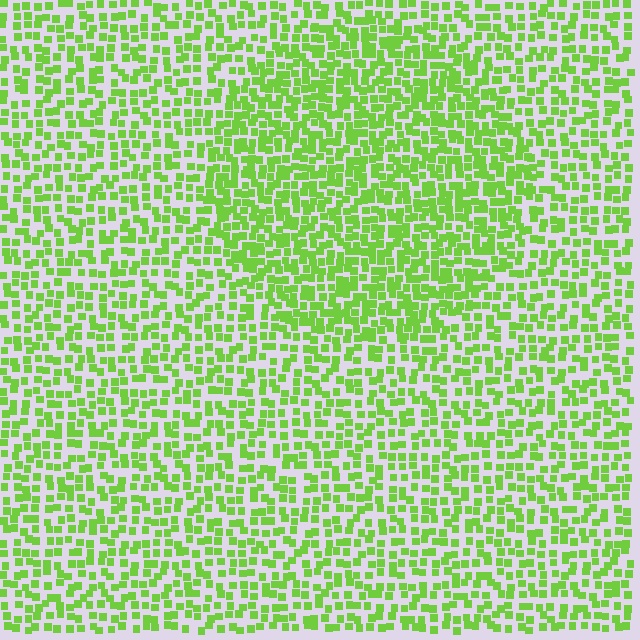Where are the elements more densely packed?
The elements are more densely packed inside the circle boundary.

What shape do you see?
I see a circle.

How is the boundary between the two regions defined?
The boundary is defined by a change in element density (approximately 1.6x ratio). All elements are the same color, size, and shape.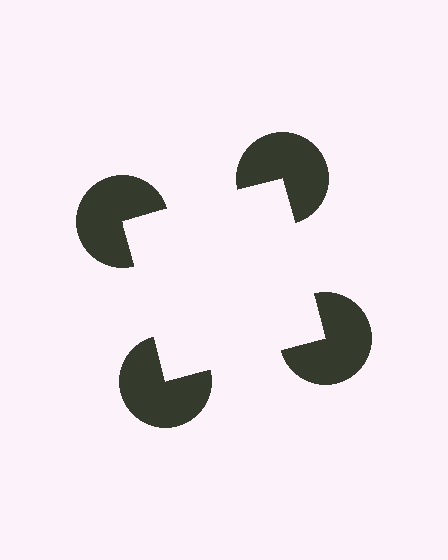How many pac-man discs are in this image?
There are 4 — one at each vertex of the illusory square.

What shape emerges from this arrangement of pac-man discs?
An illusory square — its edges are inferred from the aligned wedge cuts in the pac-man discs, not physically drawn.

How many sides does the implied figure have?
4 sides.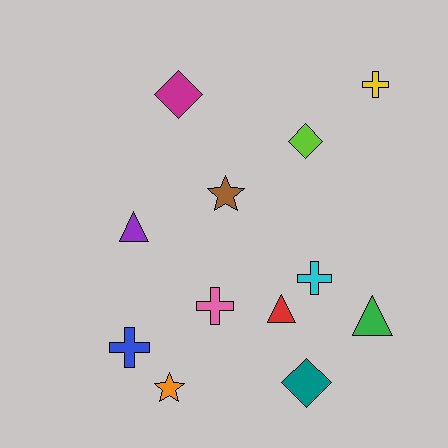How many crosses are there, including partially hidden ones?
There are 4 crosses.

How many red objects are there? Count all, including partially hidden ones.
There is 1 red object.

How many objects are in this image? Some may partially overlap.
There are 12 objects.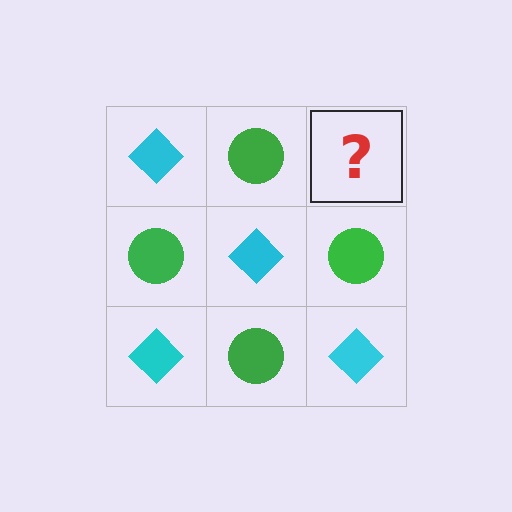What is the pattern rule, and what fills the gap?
The rule is that it alternates cyan diamond and green circle in a checkerboard pattern. The gap should be filled with a cyan diamond.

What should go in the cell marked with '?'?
The missing cell should contain a cyan diamond.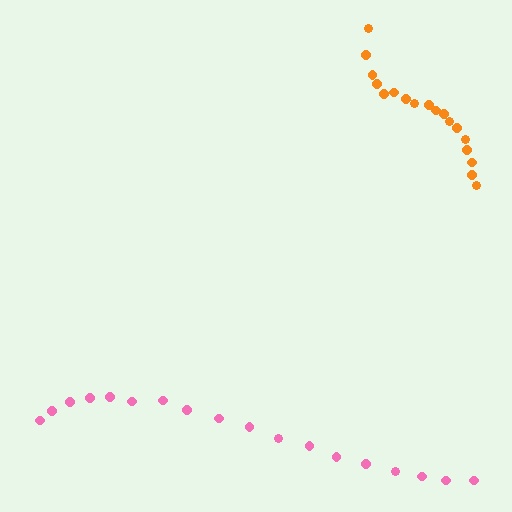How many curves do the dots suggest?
There are 2 distinct paths.